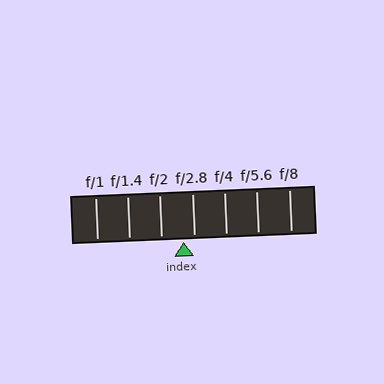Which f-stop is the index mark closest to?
The index mark is closest to f/2.8.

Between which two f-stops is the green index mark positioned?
The index mark is between f/2 and f/2.8.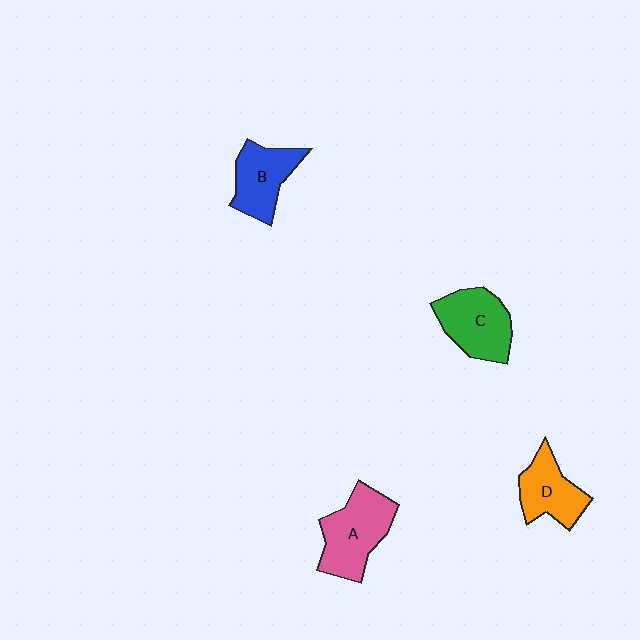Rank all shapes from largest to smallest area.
From largest to smallest: A (pink), C (green), B (blue), D (orange).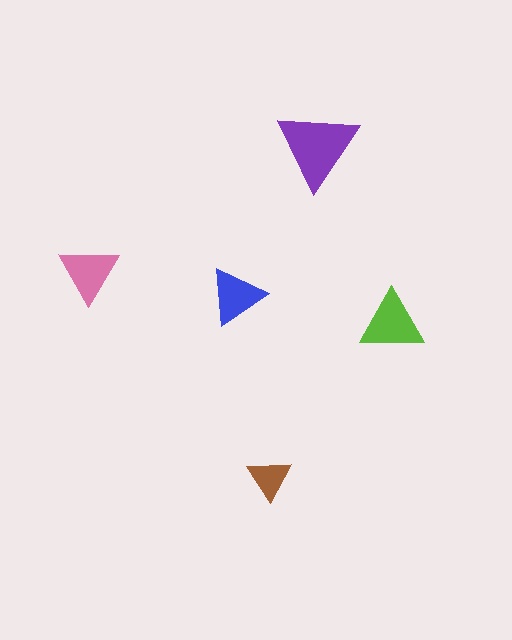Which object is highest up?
The purple triangle is topmost.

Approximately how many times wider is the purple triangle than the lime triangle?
About 1.5 times wider.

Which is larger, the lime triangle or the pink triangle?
The lime one.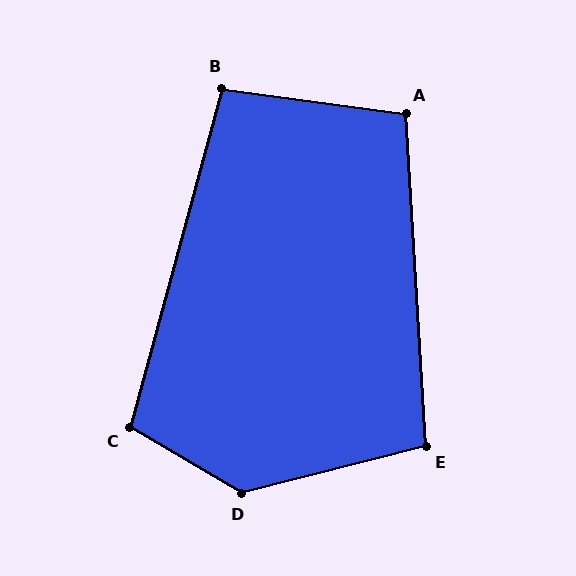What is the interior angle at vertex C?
Approximately 106 degrees (obtuse).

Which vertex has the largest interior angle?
D, at approximately 135 degrees.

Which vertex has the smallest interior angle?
B, at approximately 97 degrees.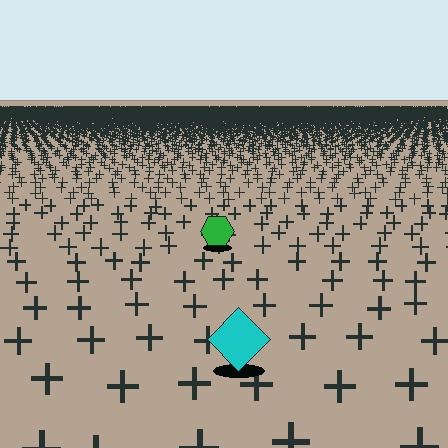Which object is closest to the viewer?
The cyan diamond is closest. The texture marks near it are larger and more spread out.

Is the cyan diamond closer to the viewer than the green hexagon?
Yes. The cyan diamond is closer — you can tell from the texture gradient: the ground texture is coarser near it.